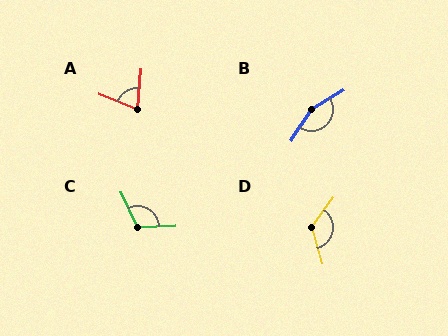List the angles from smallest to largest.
A (73°), C (113°), D (127°), B (154°).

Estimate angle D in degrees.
Approximately 127 degrees.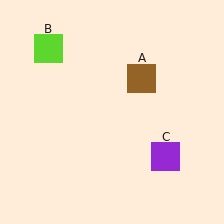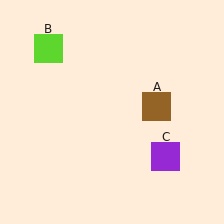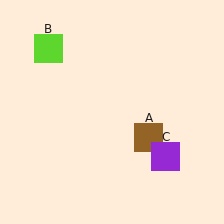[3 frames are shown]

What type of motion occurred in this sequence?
The brown square (object A) rotated clockwise around the center of the scene.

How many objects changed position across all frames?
1 object changed position: brown square (object A).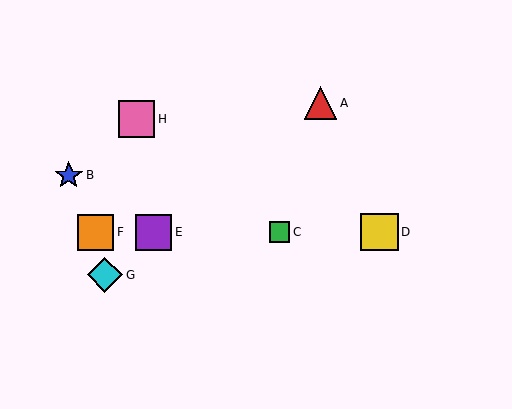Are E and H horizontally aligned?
No, E is at y≈232 and H is at y≈119.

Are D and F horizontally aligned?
Yes, both are at y≈232.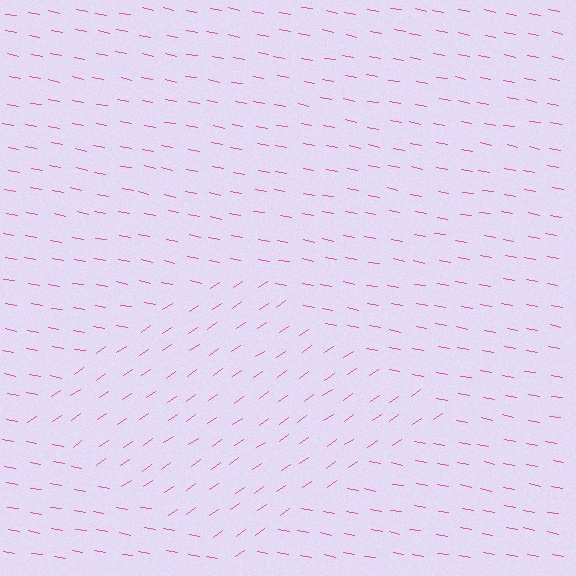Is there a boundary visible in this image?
Yes, there is a texture boundary formed by a change in line orientation.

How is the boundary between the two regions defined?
The boundary is defined purely by a change in line orientation (approximately 45 degrees difference). All lines are the same color and thickness.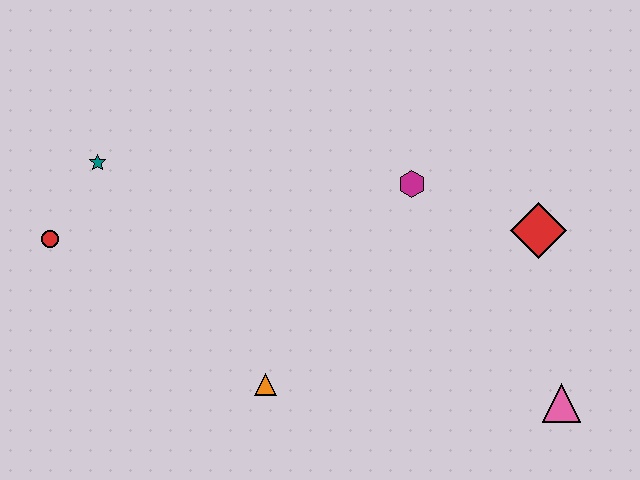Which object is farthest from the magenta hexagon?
The red circle is farthest from the magenta hexagon.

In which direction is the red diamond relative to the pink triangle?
The red diamond is above the pink triangle.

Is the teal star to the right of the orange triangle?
No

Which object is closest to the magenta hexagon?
The red diamond is closest to the magenta hexagon.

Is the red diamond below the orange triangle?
No